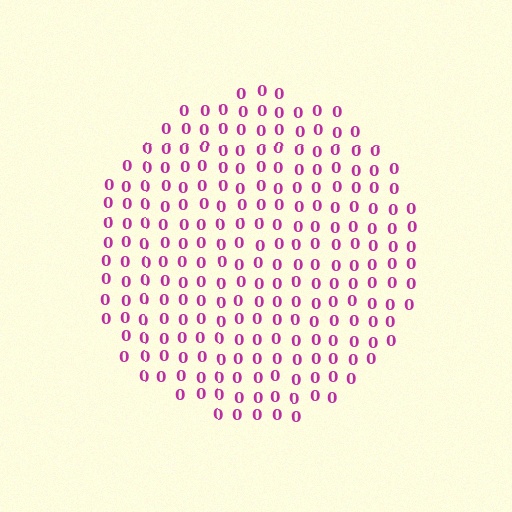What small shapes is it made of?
It is made of small digit 0's.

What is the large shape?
The large shape is a circle.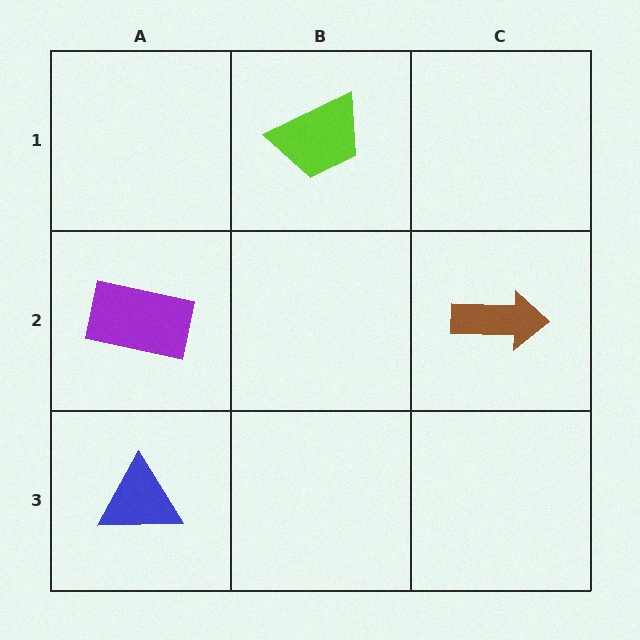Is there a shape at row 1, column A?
No, that cell is empty.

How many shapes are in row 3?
1 shape.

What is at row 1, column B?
A lime trapezoid.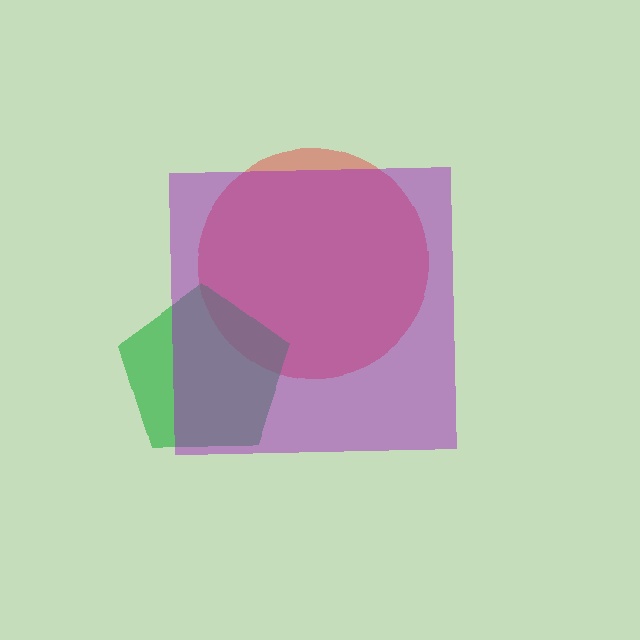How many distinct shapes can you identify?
There are 3 distinct shapes: a red circle, a green pentagon, a purple square.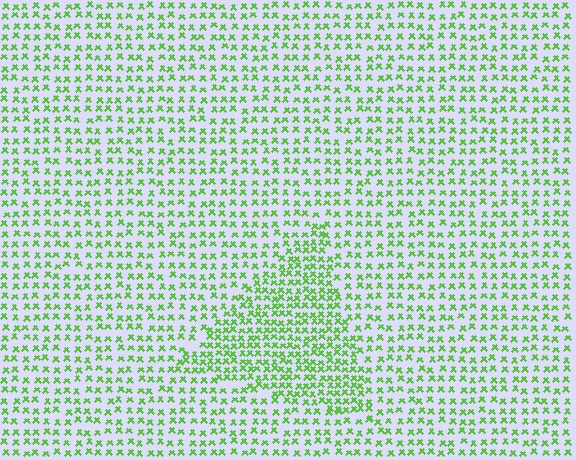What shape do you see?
I see a triangle.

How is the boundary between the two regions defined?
The boundary is defined by a change in element density (approximately 1.7x ratio). All elements are the same color, size, and shape.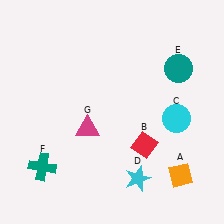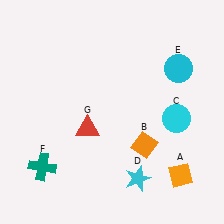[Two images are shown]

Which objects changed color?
B changed from red to orange. E changed from teal to cyan. G changed from magenta to red.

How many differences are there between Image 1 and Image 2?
There are 3 differences between the two images.